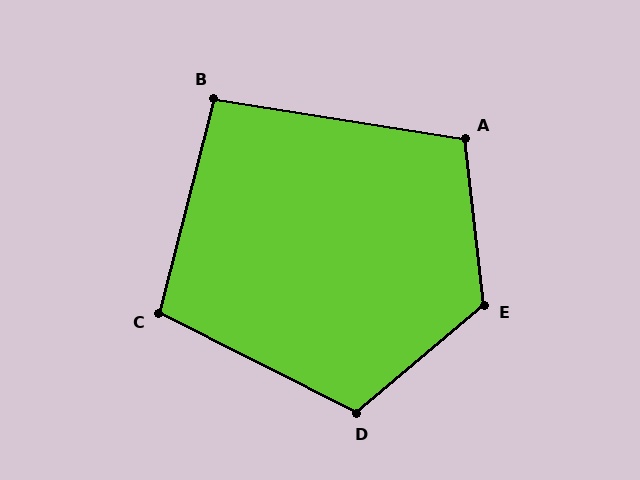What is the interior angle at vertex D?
Approximately 113 degrees (obtuse).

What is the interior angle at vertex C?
Approximately 102 degrees (obtuse).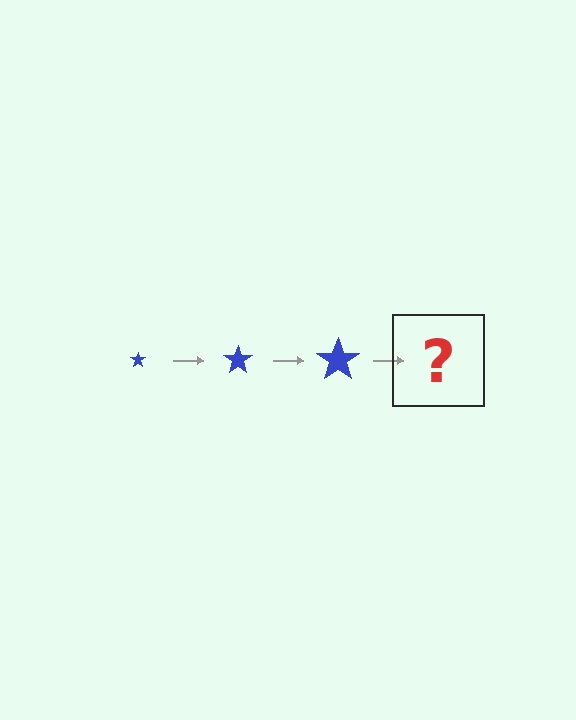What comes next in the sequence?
The next element should be a blue star, larger than the previous one.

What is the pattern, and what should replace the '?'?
The pattern is that the star gets progressively larger each step. The '?' should be a blue star, larger than the previous one.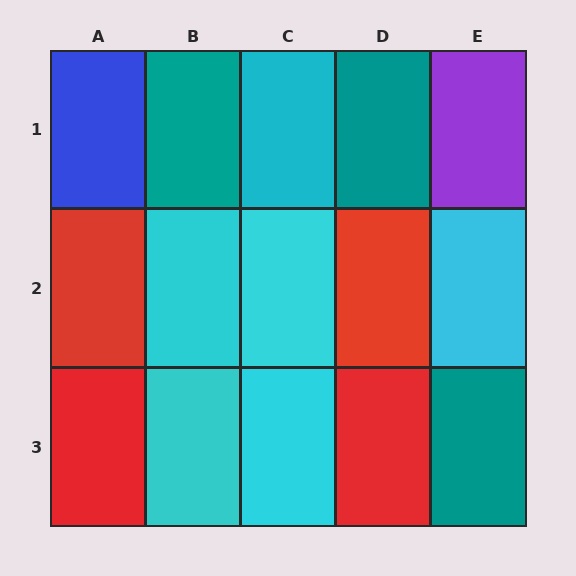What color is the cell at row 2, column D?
Red.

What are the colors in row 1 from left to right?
Blue, teal, cyan, teal, purple.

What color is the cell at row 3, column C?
Cyan.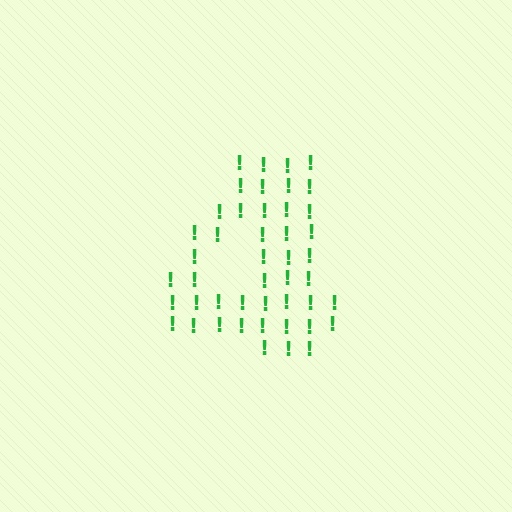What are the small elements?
The small elements are exclamation marks.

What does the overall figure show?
The overall figure shows the digit 4.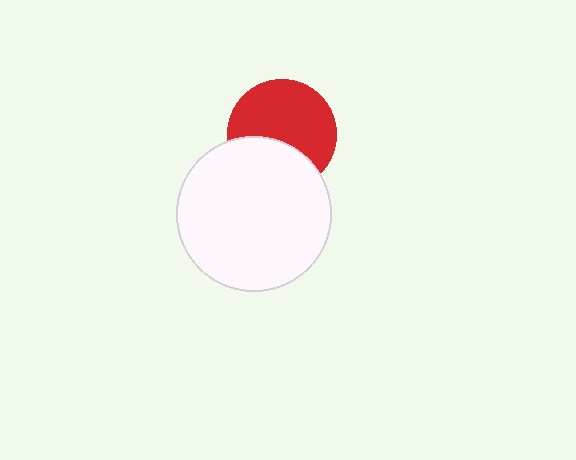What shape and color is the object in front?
The object in front is a white circle.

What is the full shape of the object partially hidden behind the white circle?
The partially hidden object is a red circle.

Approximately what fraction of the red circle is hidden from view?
Roughly 36% of the red circle is hidden behind the white circle.